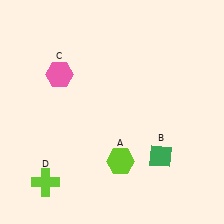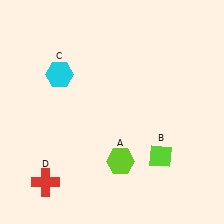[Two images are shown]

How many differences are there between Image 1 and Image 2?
There are 3 differences between the two images.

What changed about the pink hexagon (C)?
In Image 1, C is pink. In Image 2, it changed to cyan.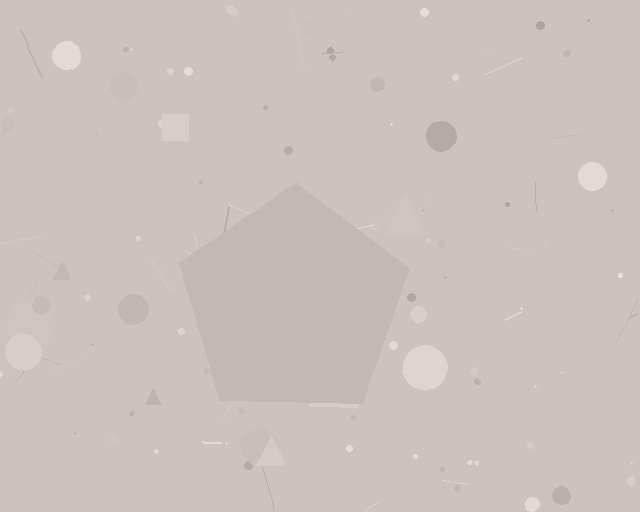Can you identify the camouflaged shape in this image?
The camouflaged shape is a pentagon.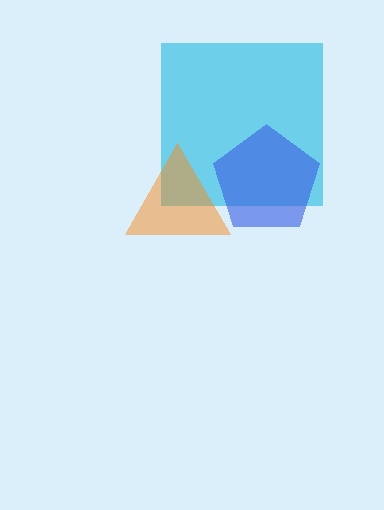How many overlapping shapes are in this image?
There are 3 overlapping shapes in the image.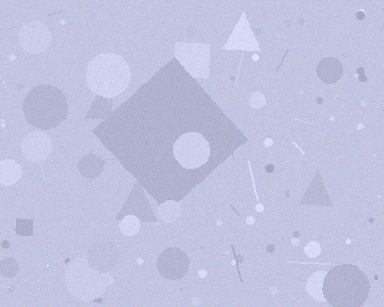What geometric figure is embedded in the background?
A diamond is embedded in the background.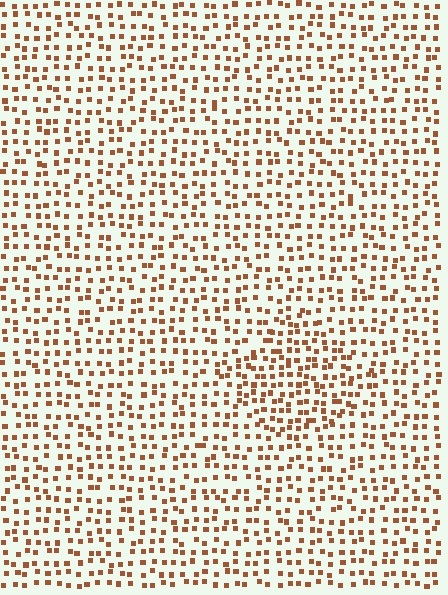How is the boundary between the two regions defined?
The boundary is defined by a change in element density (approximately 1.5x ratio). All elements are the same color, size, and shape.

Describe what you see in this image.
The image contains small brown elements arranged at two different densities. A diamond-shaped region is visible where the elements are more densely packed than the surrounding area.